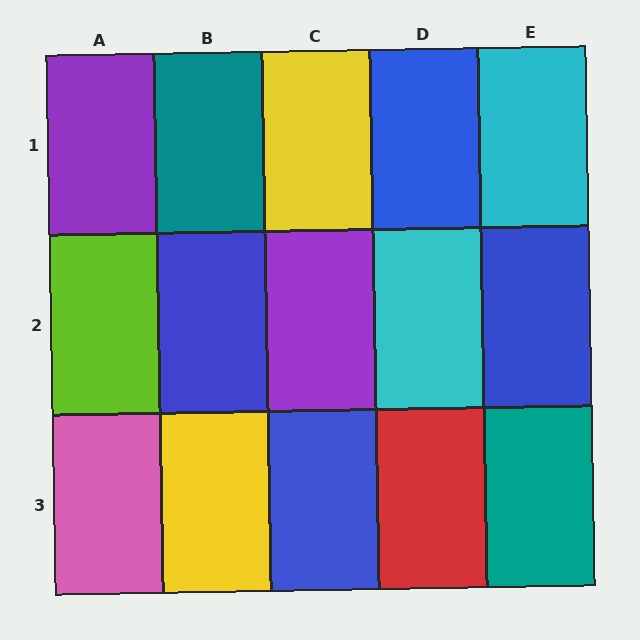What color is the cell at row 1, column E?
Cyan.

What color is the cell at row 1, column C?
Yellow.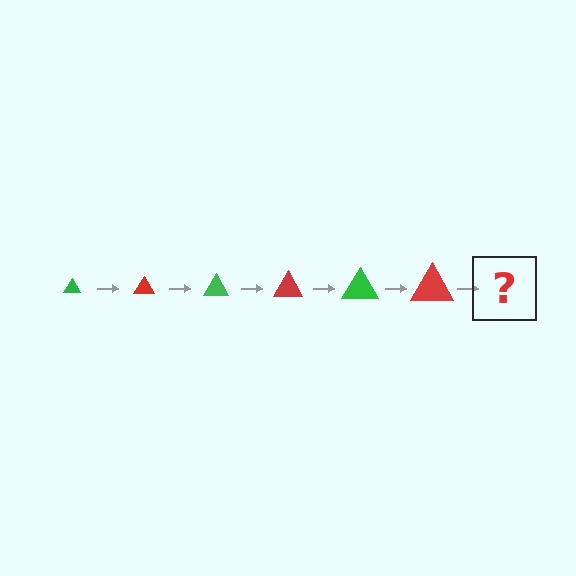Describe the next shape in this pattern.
It should be a green triangle, larger than the previous one.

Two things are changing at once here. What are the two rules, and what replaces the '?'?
The two rules are that the triangle grows larger each step and the color cycles through green and red. The '?' should be a green triangle, larger than the previous one.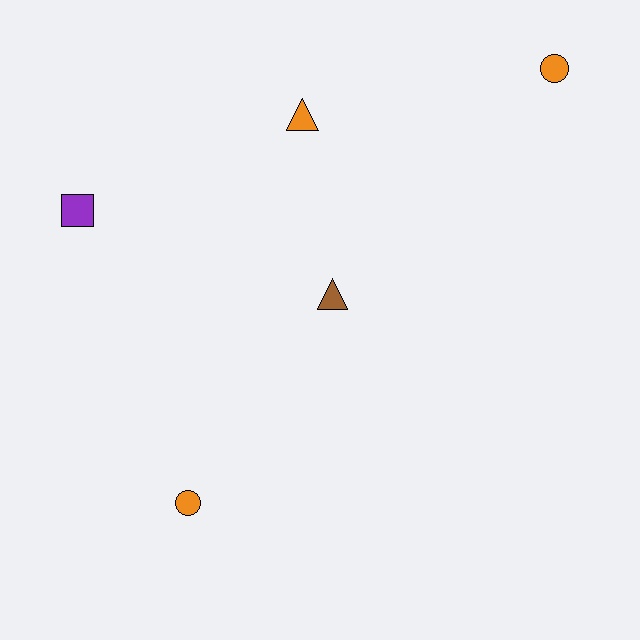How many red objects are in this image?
There are no red objects.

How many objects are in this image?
There are 5 objects.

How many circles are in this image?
There are 2 circles.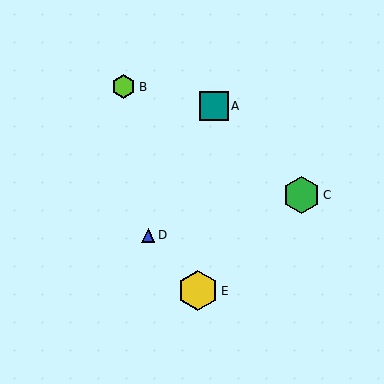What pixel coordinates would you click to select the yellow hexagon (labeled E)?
Click at (198, 291) to select the yellow hexagon E.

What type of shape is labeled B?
Shape B is a lime hexagon.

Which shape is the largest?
The yellow hexagon (labeled E) is the largest.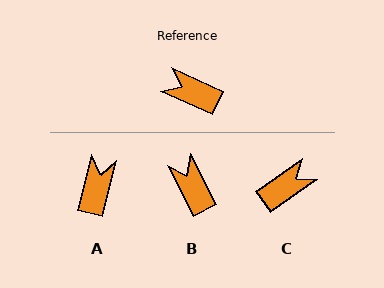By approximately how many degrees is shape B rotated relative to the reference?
Approximately 38 degrees clockwise.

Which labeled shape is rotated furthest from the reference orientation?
C, about 121 degrees away.